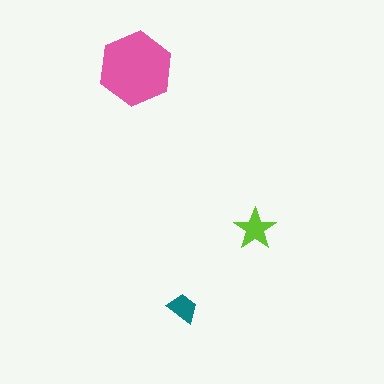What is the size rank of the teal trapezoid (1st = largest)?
3rd.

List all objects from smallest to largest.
The teal trapezoid, the lime star, the pink hexagon.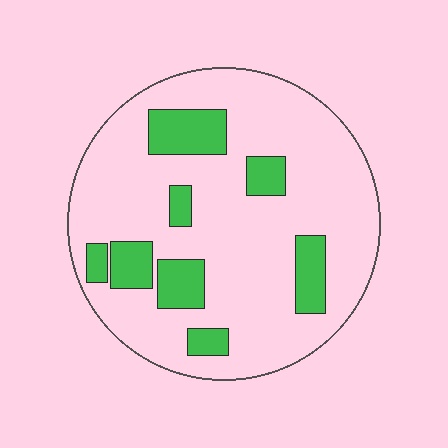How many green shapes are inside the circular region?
8.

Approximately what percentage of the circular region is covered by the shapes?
Approximately 20%.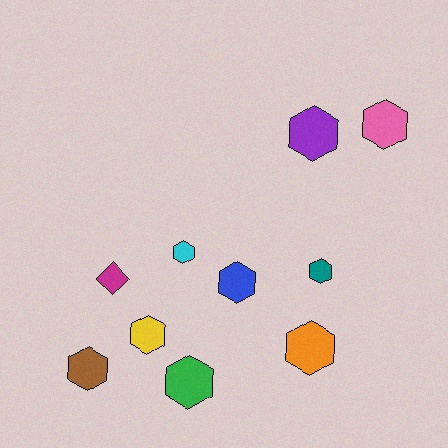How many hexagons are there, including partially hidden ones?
There are 9 hexagons.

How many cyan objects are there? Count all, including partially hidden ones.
There is 1 cyan object.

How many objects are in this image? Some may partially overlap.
There are 10 objects.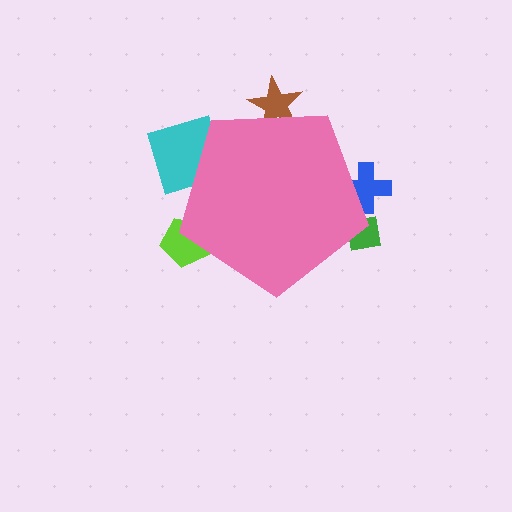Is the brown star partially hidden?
Yes, the brown star is partially hidden behind the pink pentagon.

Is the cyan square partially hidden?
Yes, the cyan square is partially hidden behind the pink pentagon.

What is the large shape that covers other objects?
A pink pentagon.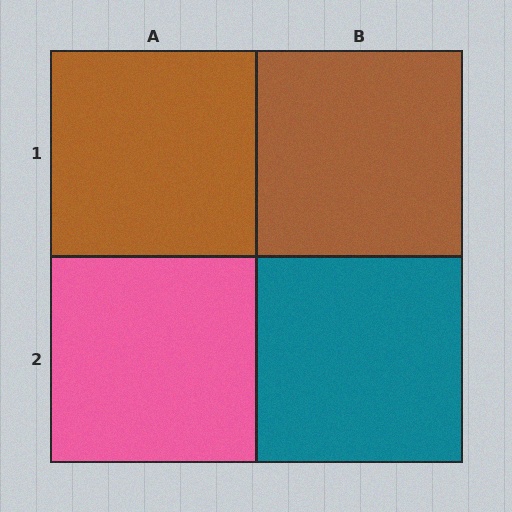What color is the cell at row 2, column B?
Teal.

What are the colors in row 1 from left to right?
Brown, brown.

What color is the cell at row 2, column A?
Pink.